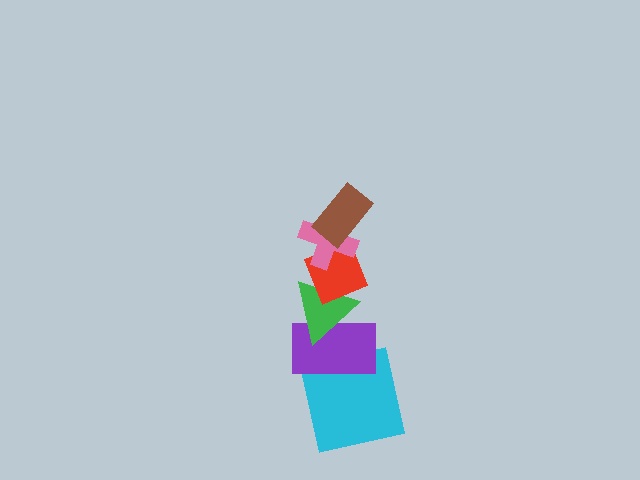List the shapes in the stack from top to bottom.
From top to bottom: the brown rectangle, the pink cross, the red diamond, the green triangle, the purple rectangle, the cyan square.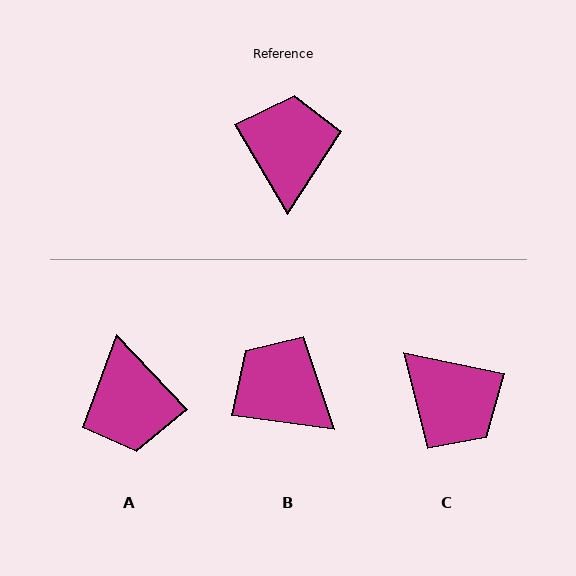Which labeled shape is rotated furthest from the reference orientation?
A, about 167 degrees away.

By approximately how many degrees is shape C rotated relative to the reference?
Approximately 132 degrees clockwise.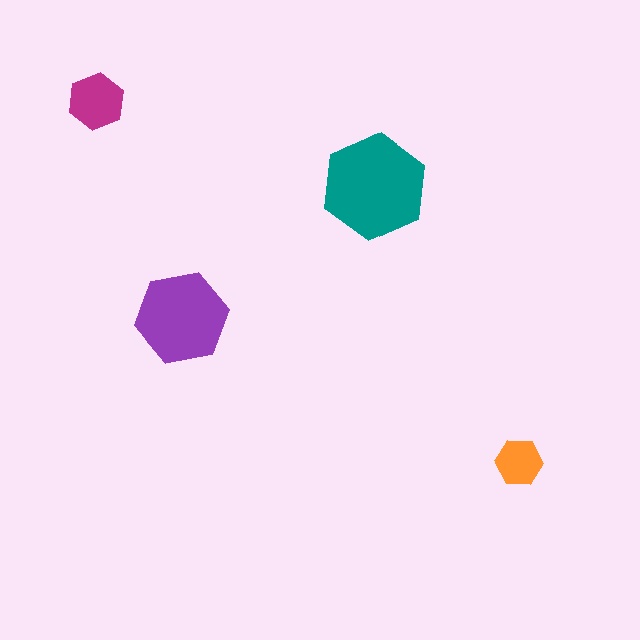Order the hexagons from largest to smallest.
the teal one, the purple one, the magenta one, the orange one.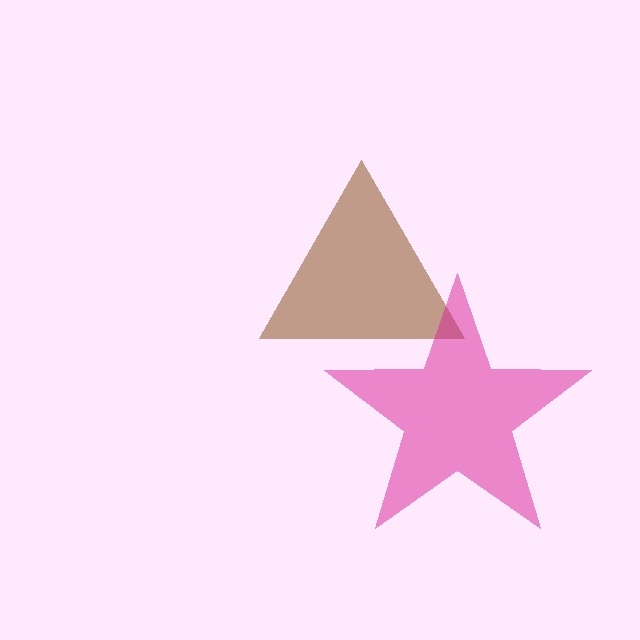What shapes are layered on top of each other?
The layered shapes are: a brown triangle, a magenta star.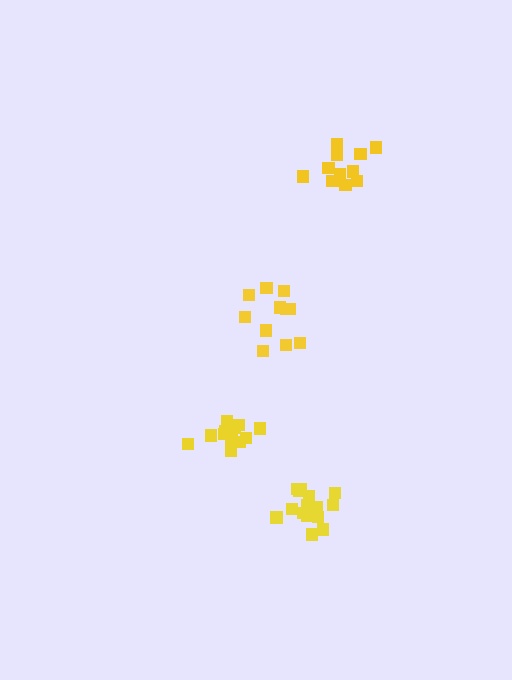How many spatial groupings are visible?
There are 4 spatial groupings.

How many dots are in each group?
Group 1: 13 dots, Group 2: 11 dots, Group 3: 15 dots, Group 4: 11 dots (50 total).